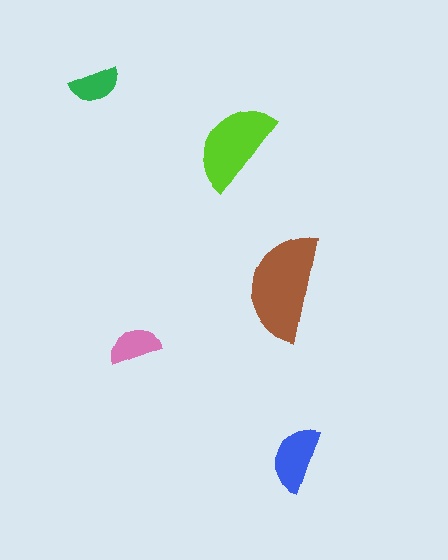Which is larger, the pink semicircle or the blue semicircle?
The blue one.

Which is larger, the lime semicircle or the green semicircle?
The lime one.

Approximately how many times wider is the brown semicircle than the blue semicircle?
About 1.5 times wider.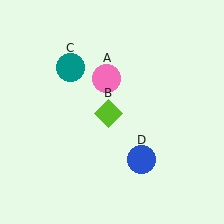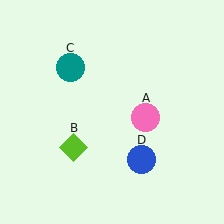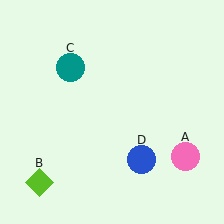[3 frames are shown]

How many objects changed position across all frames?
2 objects changed position: pink circle (object A), lime diamond (object B).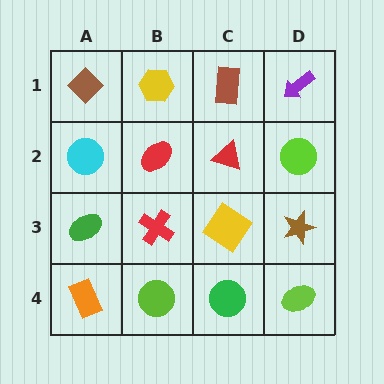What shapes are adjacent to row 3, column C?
A red triangle (row 2, column C), a green circle (row 4, column C), a red cross (row 3, column B), a brown star (row 3, column D).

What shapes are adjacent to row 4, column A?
A green ellipse (row 3, column A), a lime circle (row 4, column B).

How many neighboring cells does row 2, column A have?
3.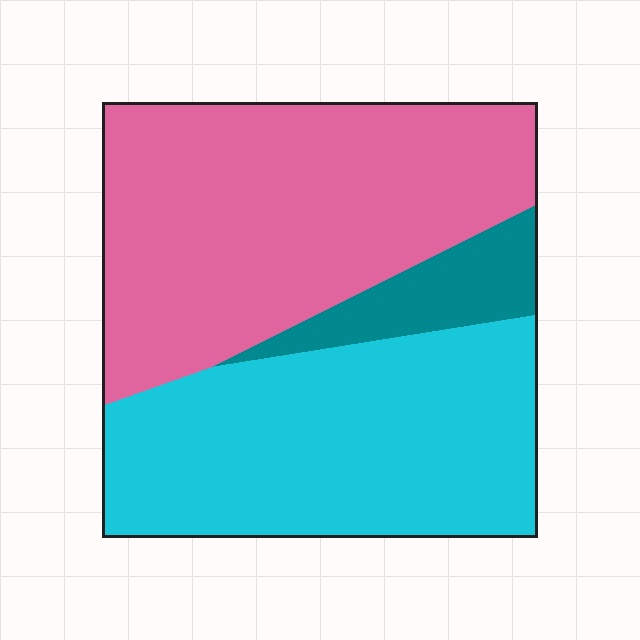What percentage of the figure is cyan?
Cyan takes up about two fifths (2/5) of the figure.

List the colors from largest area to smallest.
From largest to smallest: pink, cyan, teal.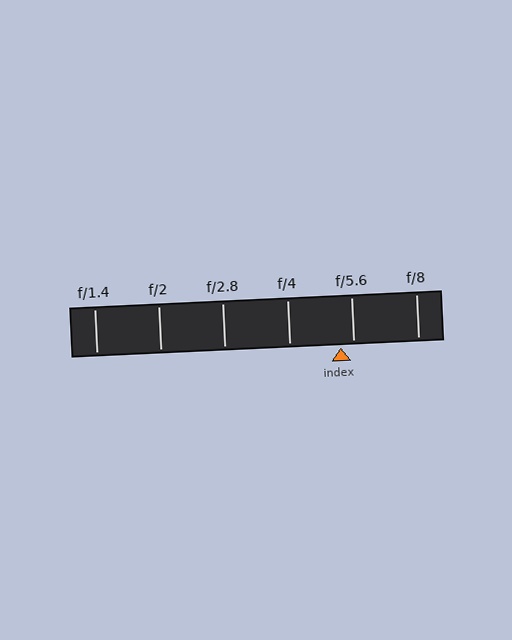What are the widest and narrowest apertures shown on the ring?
The widest aperture shown is f/1.4 and the narrowest is f/8.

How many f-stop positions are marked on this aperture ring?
There are 6 f-stop positions marked.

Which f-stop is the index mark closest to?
The index mark is closest to f/5.6.